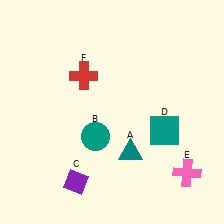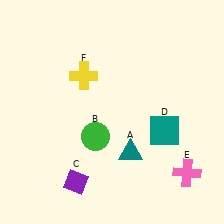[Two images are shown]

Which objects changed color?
B changed from teal to green. F changed from red to yellow.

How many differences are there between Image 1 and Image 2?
There are 2 differences between the two images.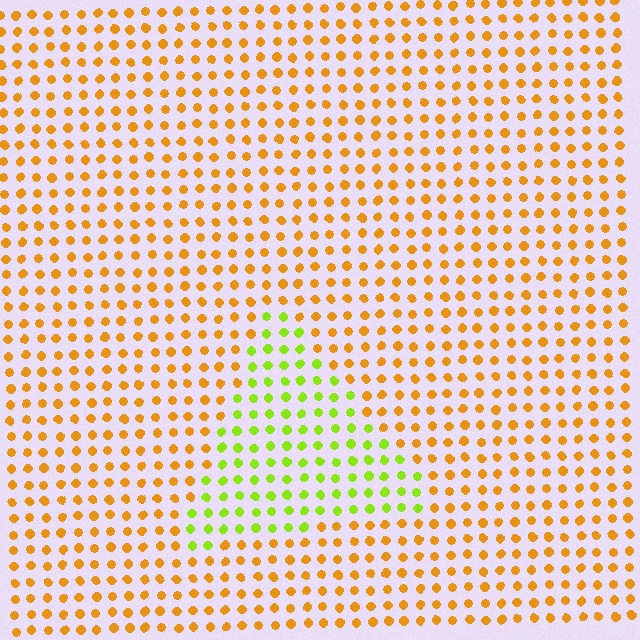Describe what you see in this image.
The image is filled with small orange elements in a uniform arrangement. A triangle-shaped region is visible where the elements are tinted to a slightly different hue, forming a subtle color boundary.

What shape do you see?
I see a triangle.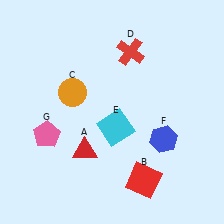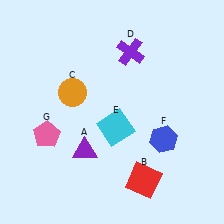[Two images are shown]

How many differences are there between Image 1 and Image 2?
There are 2 differences between the two images.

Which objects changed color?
A changed from red to purple. D changed from red to purple.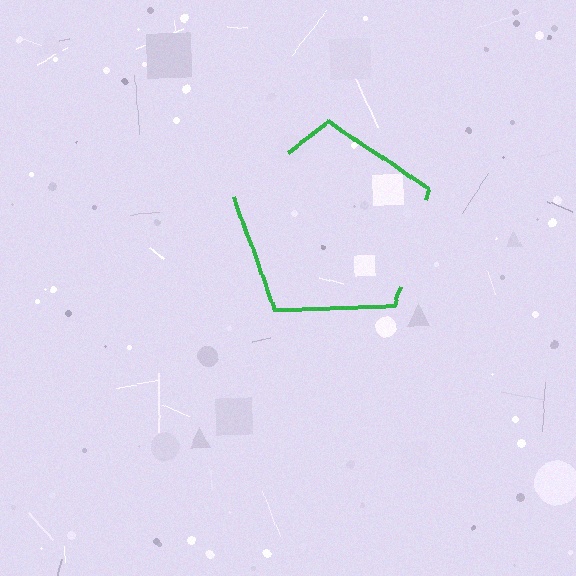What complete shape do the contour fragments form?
The contour fragments form a pentagon.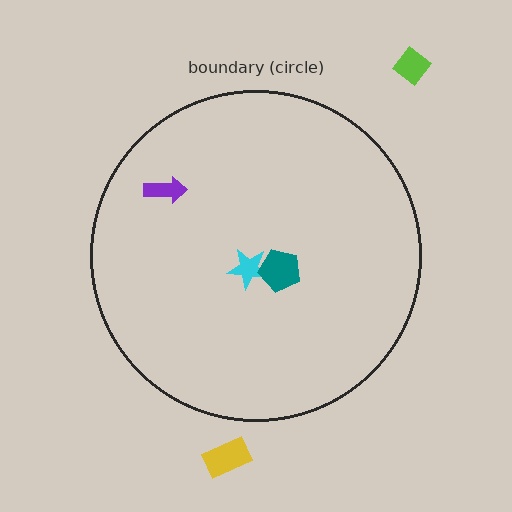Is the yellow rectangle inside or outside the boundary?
Outside.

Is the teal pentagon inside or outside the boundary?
Inside.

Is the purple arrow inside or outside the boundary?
Inside.